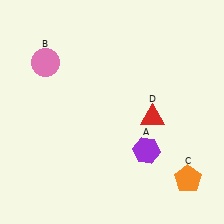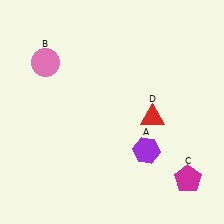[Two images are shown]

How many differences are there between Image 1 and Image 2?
There is 1 difference between the two images.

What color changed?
The pentagon (C) changed from orange in Image 1 to magenta in Image 2.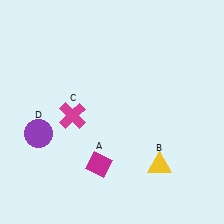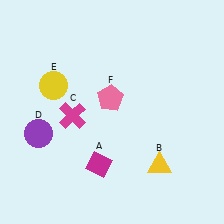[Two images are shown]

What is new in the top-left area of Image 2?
A yellow circle (E) was added in the top-left area of Image 2.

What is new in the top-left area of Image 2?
A pink pentagon (F) was added in the top-left area of Image 2.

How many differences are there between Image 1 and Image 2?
There are 2 differences between the two images.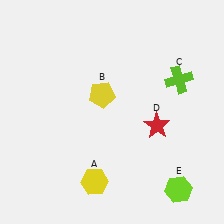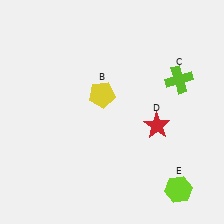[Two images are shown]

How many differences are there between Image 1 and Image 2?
There is 1 difference between the two images.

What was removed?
The yellow hexagon (A) was removed in Image 2.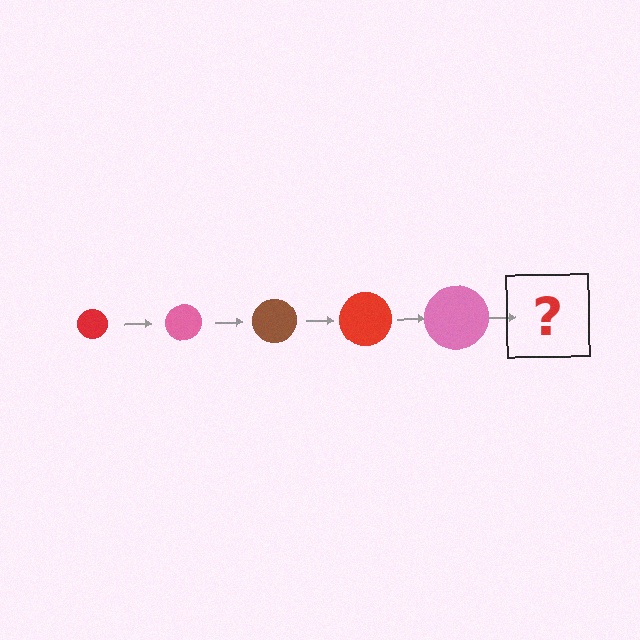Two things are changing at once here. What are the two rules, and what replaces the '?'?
The two rules are that the circle grows larger each step and the color cycles through red, pink, and brown. The '?' should be a brown circle, larger than the previous one.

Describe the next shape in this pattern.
It should be a brown circle, larger than the previous one.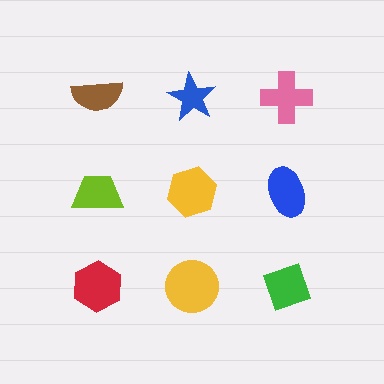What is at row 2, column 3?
A blue ellipse.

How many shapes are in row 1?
3 shapes.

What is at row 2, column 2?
A yellow hexagon.